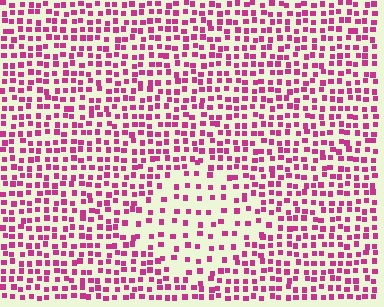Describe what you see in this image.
The image contains small magenta elements arranged at two different densities. A diamond-shaped region is visible where the elements are less densely packed than the surrounding area.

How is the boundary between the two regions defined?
The boundary is defined by a change in element density (approximately 2.0x ratio). All elements are the same color, size, and shape.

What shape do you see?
I see a diamond.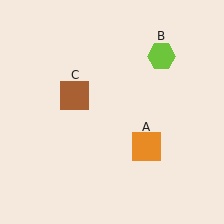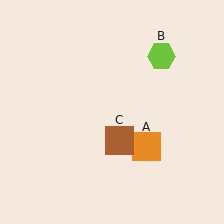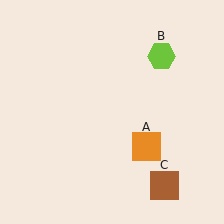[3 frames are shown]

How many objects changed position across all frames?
1 object changed position: brown square (object C).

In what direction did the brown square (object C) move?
The brown square (object C) moved down and to the right.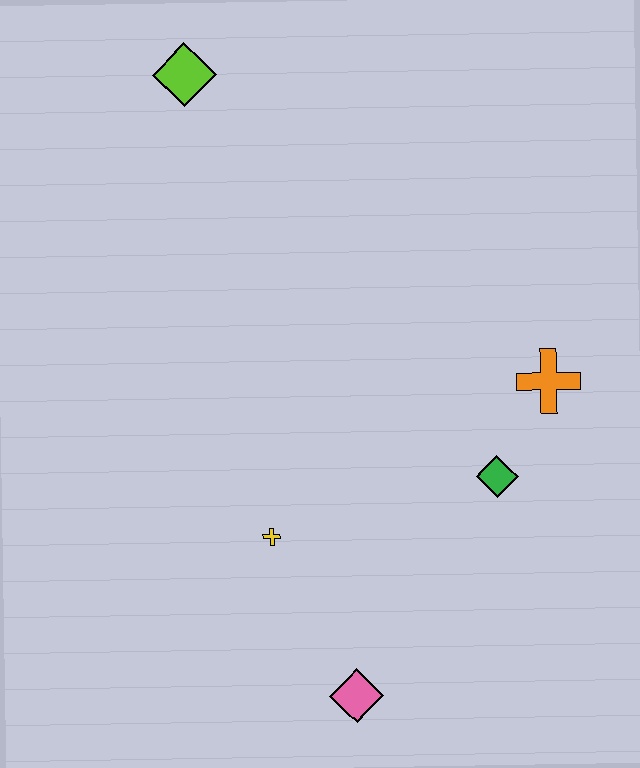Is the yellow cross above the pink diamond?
Yes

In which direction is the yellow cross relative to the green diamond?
The yellow cross is to the left of the green diamond.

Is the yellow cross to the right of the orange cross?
No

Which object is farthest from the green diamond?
The lime diamond is farthest from the green diamond.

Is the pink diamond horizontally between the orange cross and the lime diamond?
Yes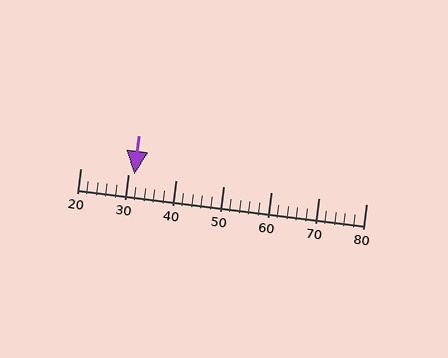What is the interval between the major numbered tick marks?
The major tick marks are spaced 10 units apart.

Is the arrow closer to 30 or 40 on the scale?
The arrow is closer to 30.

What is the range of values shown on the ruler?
The ruler shows values from 20 to 80.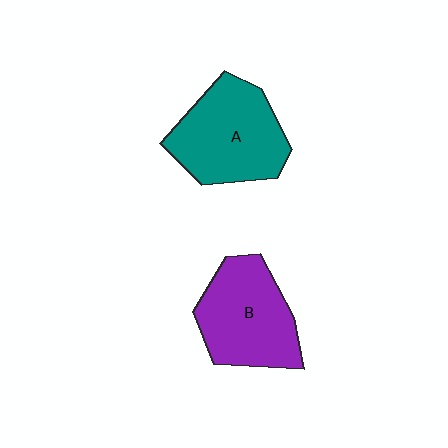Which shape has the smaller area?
Shape B (purple).